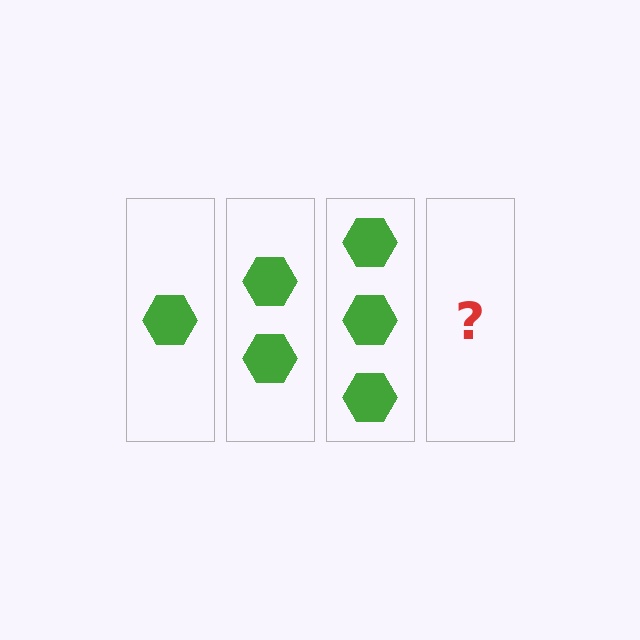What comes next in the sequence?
The next element should be 4 hexagons.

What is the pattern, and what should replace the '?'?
The pattern is that each step adds one more hexagon. The '?' should be 4 hexagons.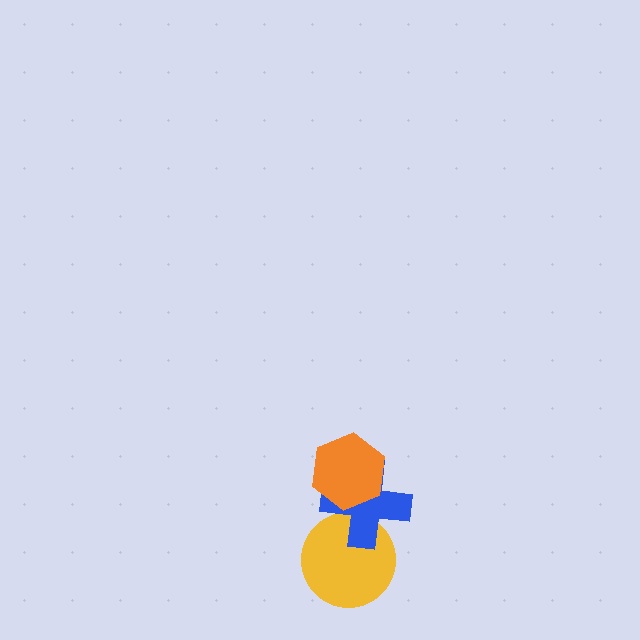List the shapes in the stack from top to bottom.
From top to bottom: the orange hexagon, the blue cross, the yellow circle.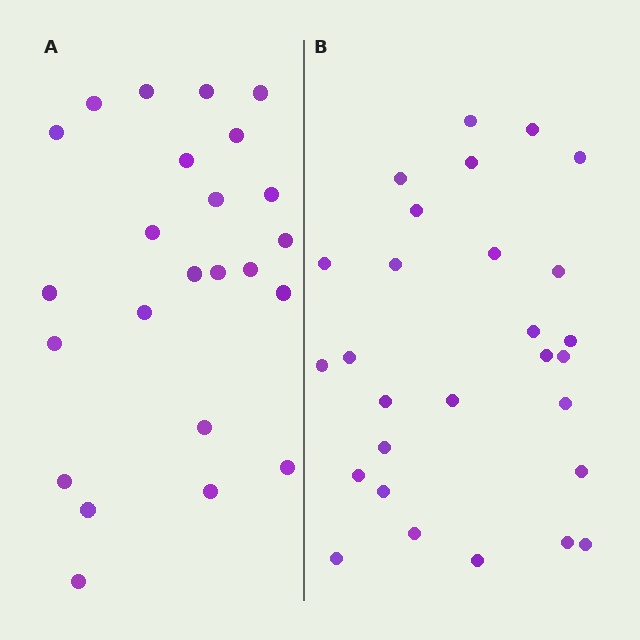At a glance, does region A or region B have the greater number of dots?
Region B (the right region) has more dots.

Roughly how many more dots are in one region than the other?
Region B has about 4 more dots than region A.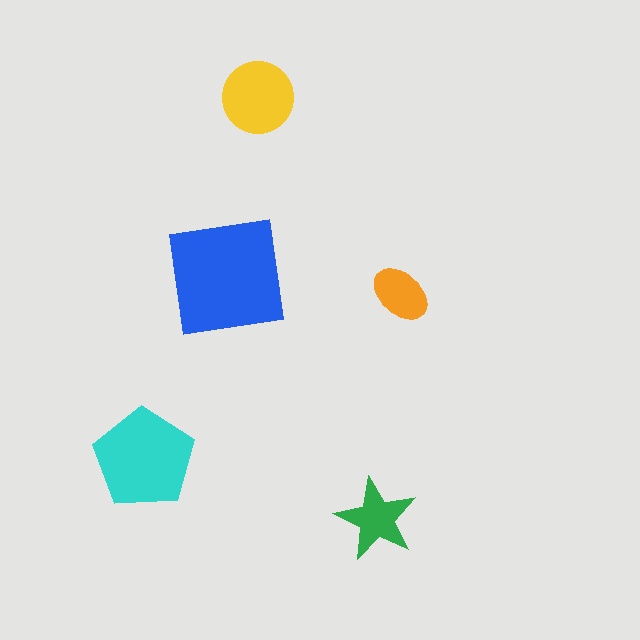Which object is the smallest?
The orange ellipse.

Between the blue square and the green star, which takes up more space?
The blue square.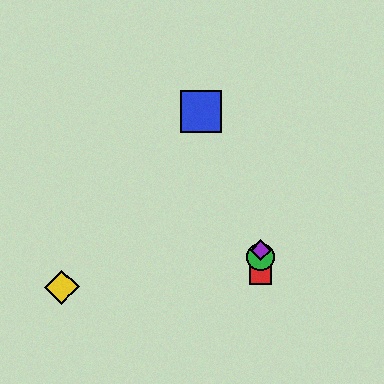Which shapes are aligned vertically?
The red square, the green circle, the purple diamond are aligned vertically.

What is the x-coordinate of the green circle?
The green circle is at x≈260.